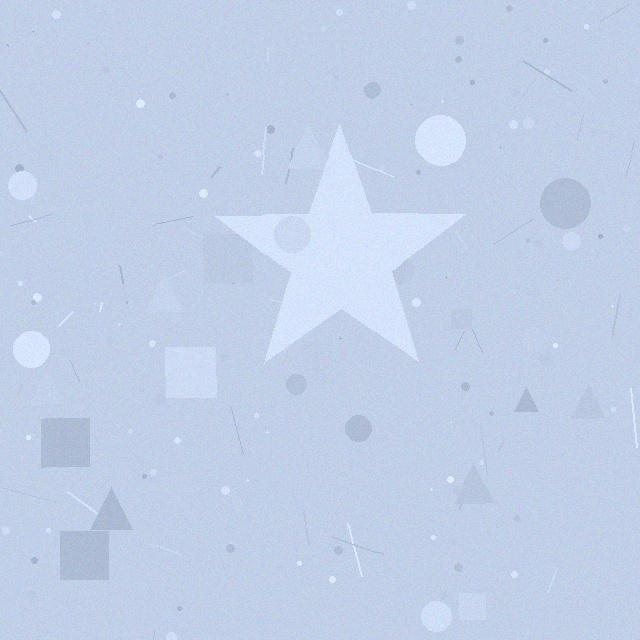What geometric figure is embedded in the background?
A star is embedded in the background.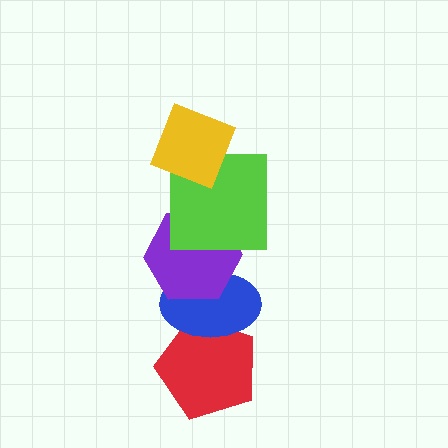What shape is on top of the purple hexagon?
The lime square is on top of the purple hexagon.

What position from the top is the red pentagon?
The red pentagon is 5th from the top.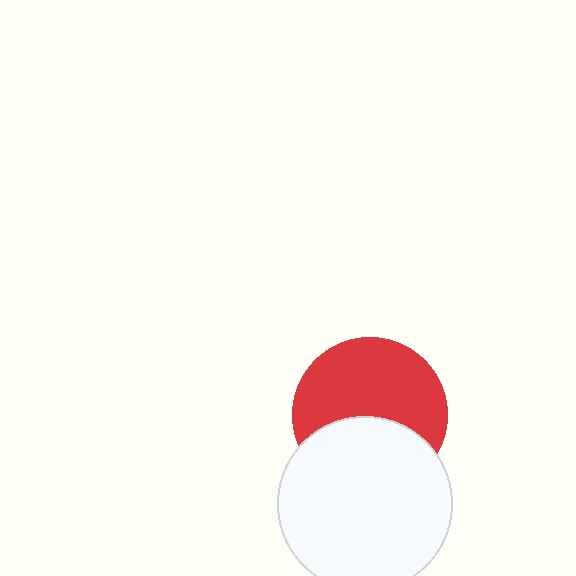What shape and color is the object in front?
The object in front is a white circle.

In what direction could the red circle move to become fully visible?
The red circle could move up. That would shift it out from behind the white circle entirely.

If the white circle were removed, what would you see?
You would see the complete red circle.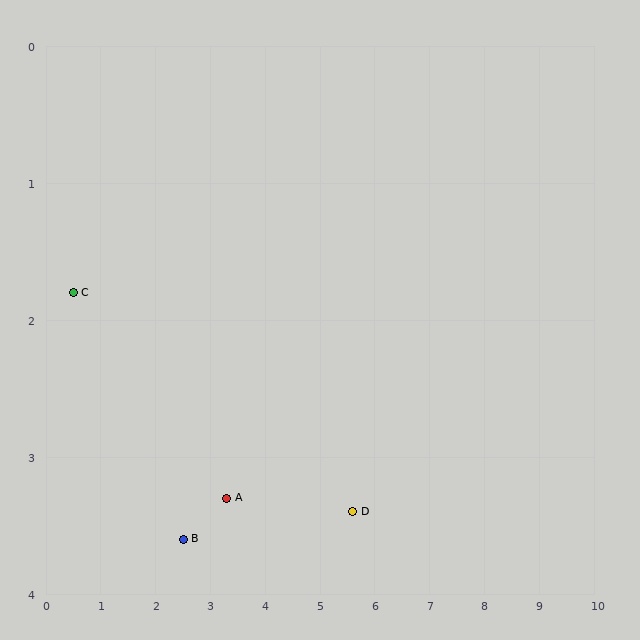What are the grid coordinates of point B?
Point B is at approximately (2.5, 3.6).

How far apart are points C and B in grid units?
Points C and B are about 2.7 grid units apart.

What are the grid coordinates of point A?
Point A is at approximately (3.3, 3.3).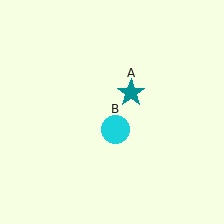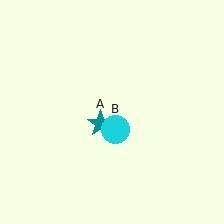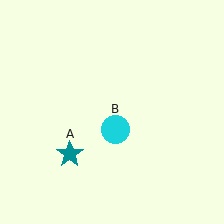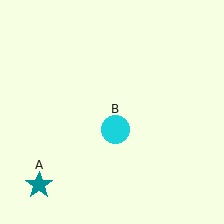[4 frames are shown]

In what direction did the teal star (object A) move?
The teal star (object A) moved down and to the left.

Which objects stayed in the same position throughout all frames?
Cyan circle (object B) remained stationary.